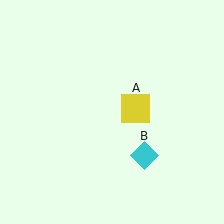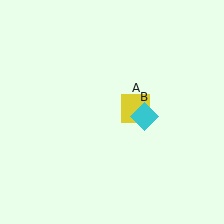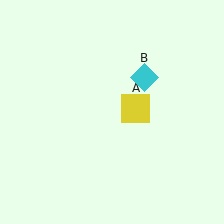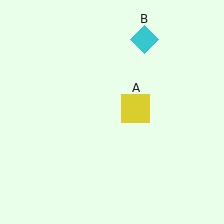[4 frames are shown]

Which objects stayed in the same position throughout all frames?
Yellow square (object A) remained stationary.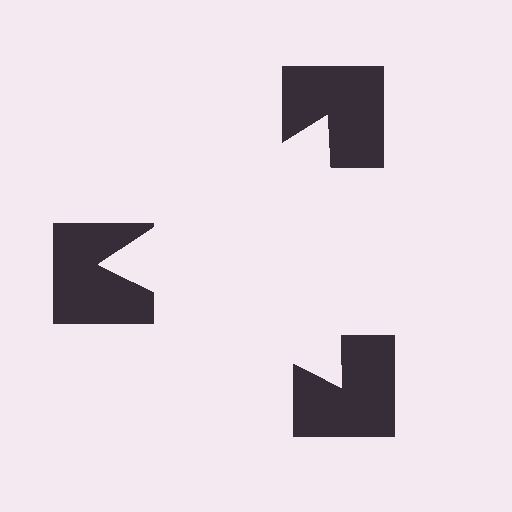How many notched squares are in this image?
There are 3 — one at each vertex of the illusory triangle.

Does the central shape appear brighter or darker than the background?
It typically appears slightly brighter than the background, even though no actual brightness change is drawn.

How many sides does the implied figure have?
3 sides.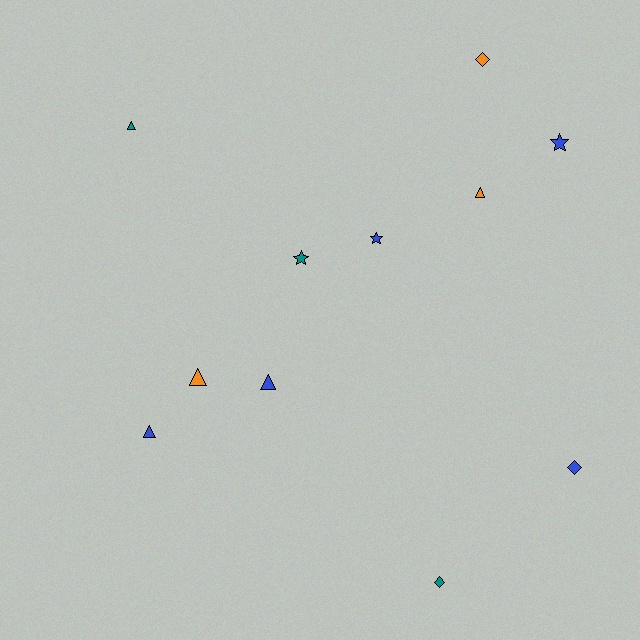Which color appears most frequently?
Blue, with 5 objects.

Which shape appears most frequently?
Triangle, with 5 objects.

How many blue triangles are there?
There are 2 blue triangles.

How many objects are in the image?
There are 11 objects.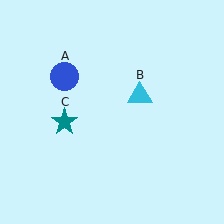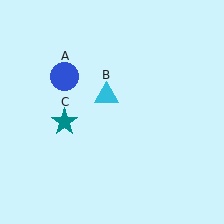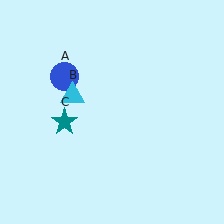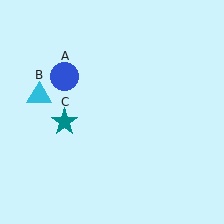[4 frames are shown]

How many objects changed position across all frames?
1 object changed position: cyan triangle (object B).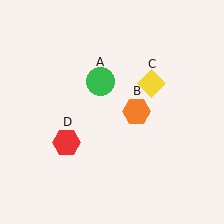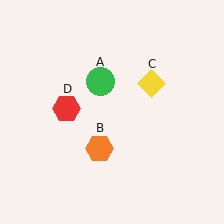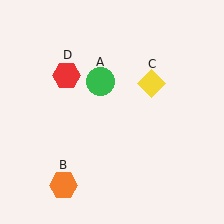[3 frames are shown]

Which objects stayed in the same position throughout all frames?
Green circle (object A) and yellow diamond (object C) remained stationary.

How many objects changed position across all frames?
2 objects changed position: orange hexagon (object B), red hexagon (object D).